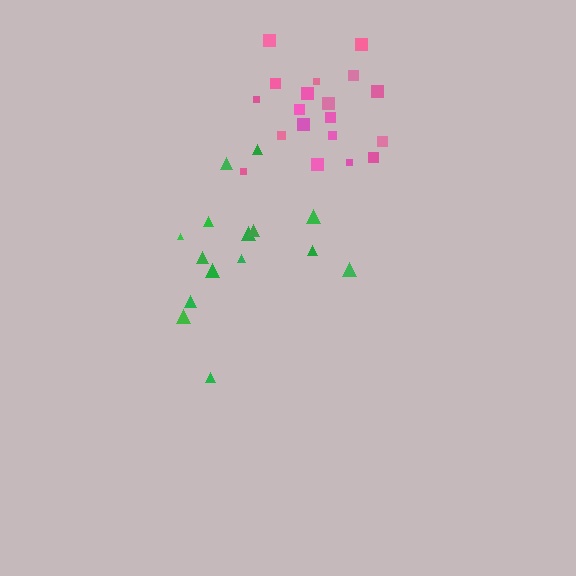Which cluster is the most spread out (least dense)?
Green.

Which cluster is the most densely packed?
Pink.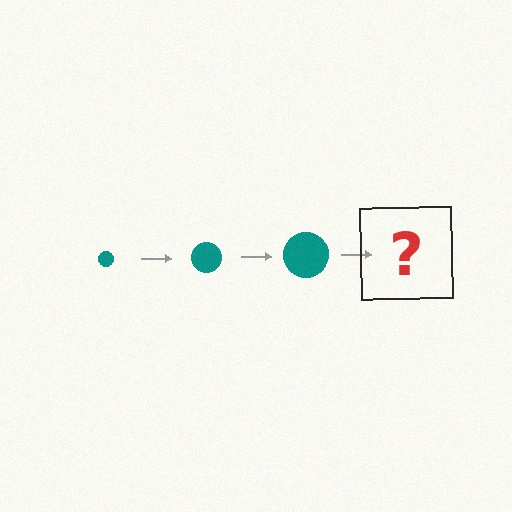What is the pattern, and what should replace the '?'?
The pattern is that the circle gets progressively larger each step. The '?' should be a teal circle, larger than the previous one.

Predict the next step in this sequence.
The next step is a teal circle, larger than the previous one.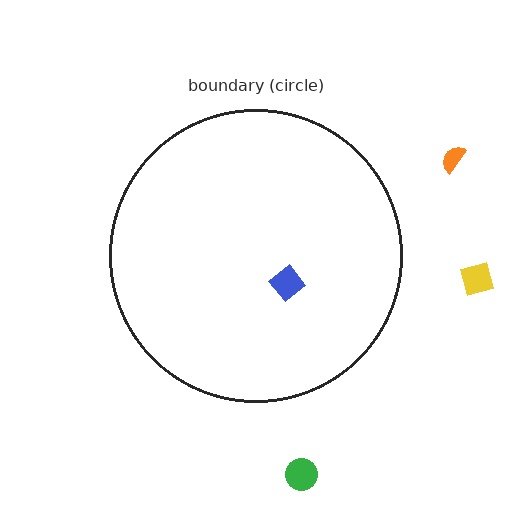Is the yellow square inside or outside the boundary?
Outside.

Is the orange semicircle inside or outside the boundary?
Outside.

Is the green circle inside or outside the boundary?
Outside.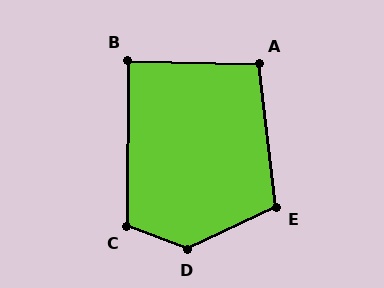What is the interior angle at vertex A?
Approximately 98 degrees (obtuse).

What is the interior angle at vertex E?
Approximately 109 degrees (obtuse).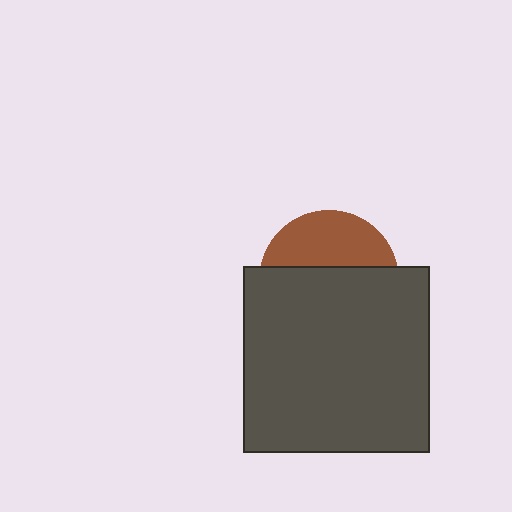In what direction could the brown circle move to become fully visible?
The brown circle could move up. That would shift it out from behind the dark gray square entirely.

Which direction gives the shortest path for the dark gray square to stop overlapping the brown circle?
Moving down gives the shortest separation.